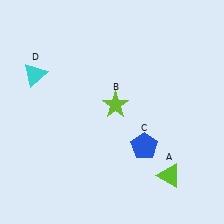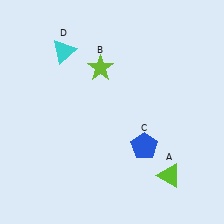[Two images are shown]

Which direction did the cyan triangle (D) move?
The cyan triangle (D) moved right.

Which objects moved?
The objects that moved are: the lime star (B), the cyan triangle (D).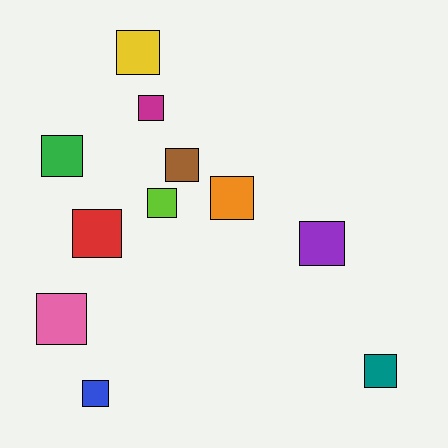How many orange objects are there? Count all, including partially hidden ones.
There is 1 orange object.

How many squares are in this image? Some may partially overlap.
There are 11 squares.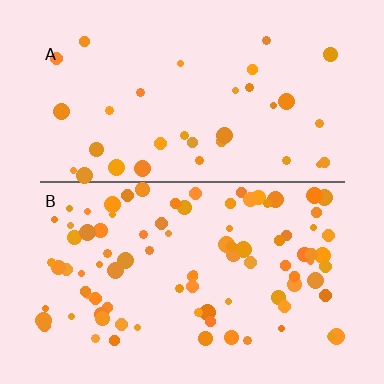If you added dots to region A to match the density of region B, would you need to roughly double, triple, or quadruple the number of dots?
Approximately triple.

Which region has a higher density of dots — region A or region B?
B (the bottom).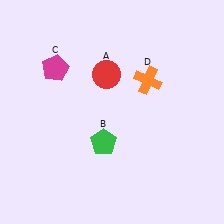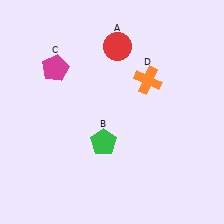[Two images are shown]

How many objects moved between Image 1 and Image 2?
1 object moved between the two images.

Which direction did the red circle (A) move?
The red circle (A) moved up.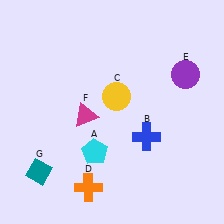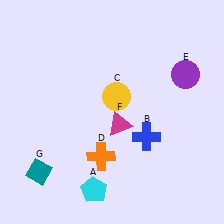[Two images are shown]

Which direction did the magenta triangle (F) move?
The magenta triangle (F) moved right.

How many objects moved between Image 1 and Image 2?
3 objects moved between the two images.